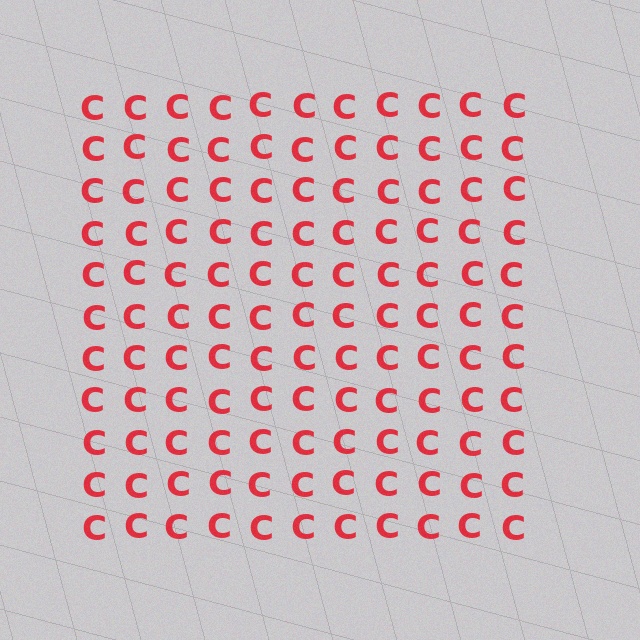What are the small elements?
The small elements are letter C's.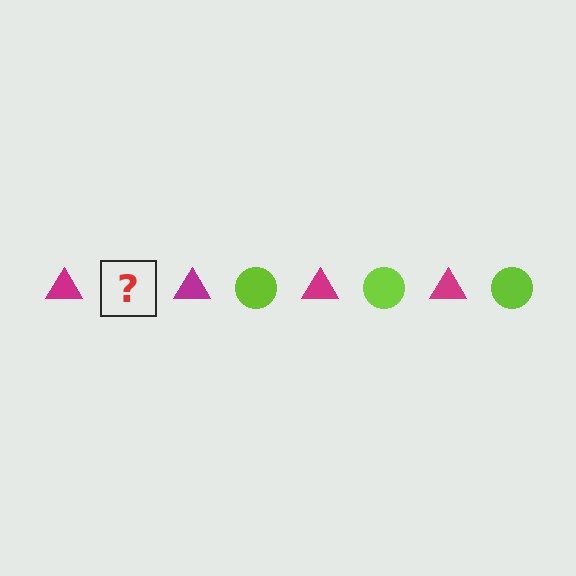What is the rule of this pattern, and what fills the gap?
The rule is that the pattern alternates between magenta triangle and lime circle. The gap should be filled with a lime circle.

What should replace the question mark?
The question mark should be replaced with a lime circle.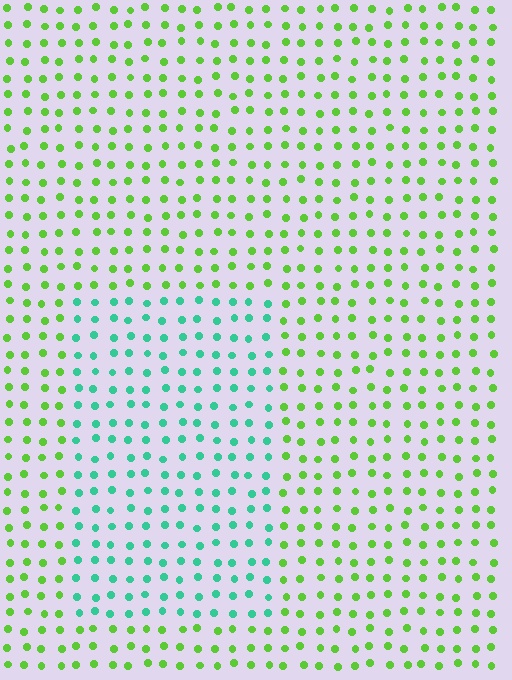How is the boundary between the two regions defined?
The boundary is defined purely by a slight shift in hue (about 55 degrees). Spacing, size, and orientation are identical on both sides.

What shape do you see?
I see a rectangle.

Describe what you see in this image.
The image is filled with small lime elements in a uniform arrangement. A rectangle-shaped region is visible where the elements are tinted to a slightly different hue, forming a subtle color boundary.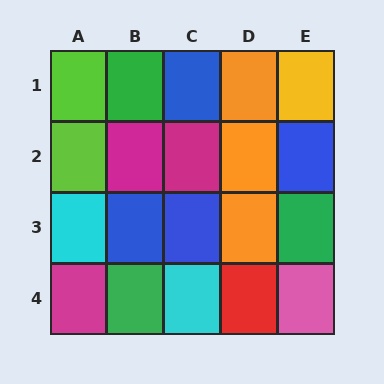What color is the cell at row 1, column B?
Green.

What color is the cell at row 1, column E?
Yellow.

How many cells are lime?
2 cells are lime.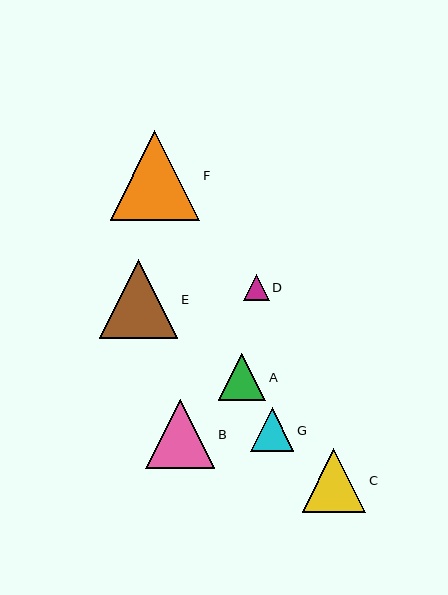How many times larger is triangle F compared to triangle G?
Triangle F is approximately 2.0 times the size of triangle G.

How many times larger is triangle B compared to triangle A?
Triangle B is approximately 1.5 times the size of triangle A.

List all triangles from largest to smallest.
From largest to smallest: F, E, B, C, A, G, D.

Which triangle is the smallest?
Triangle D is the smallest with a size of approximately 26 pixels.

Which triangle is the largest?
Triangle F is the largest with a size of approximately 90 pixels.